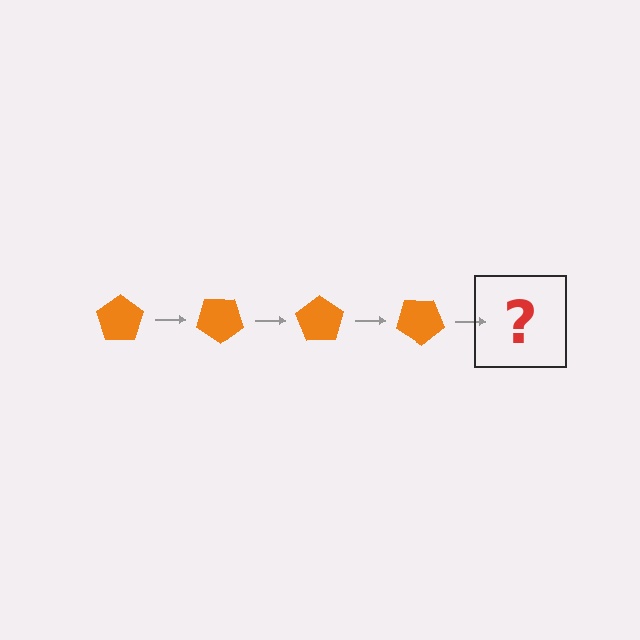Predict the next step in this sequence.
The next step is an orange pentagon rotated 140 degrees.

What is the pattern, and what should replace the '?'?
The pattern is that the pentagon rotates 35 degrees each step. The '?' should be an orange pentagon rotated 140 degrees.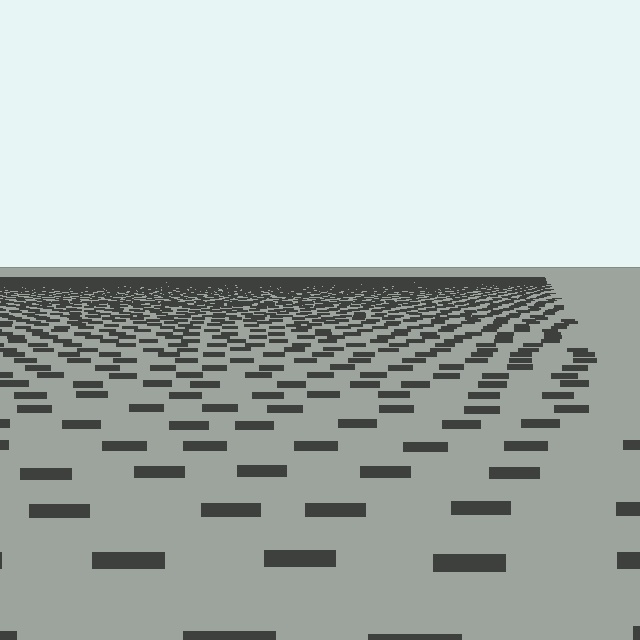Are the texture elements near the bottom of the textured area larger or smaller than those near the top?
Larger. Near the bottom, elements are closer to the viewer and appear at a bigger on-screen size.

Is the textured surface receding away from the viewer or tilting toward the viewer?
The surface is receding away from the viewer. Texture elements get smaller and denser toward the top.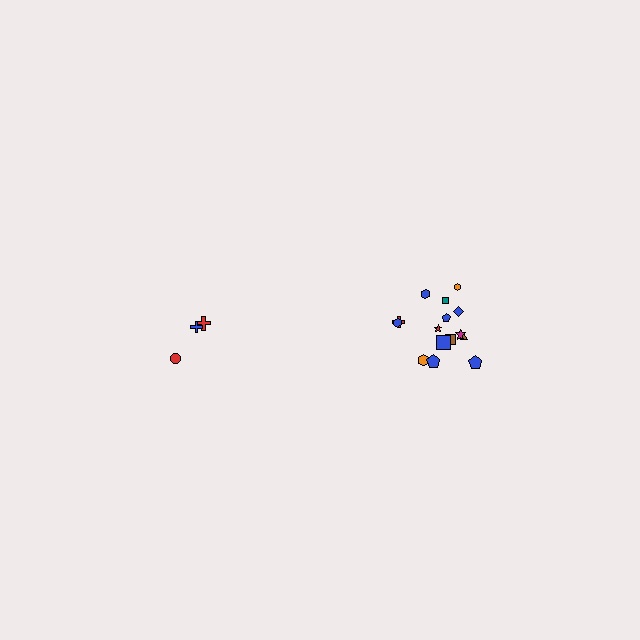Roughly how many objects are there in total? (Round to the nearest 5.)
Roughly 20 objects in total.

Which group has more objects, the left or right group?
The right group.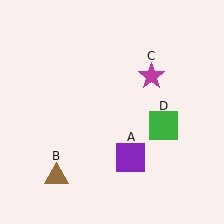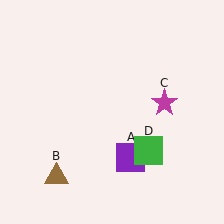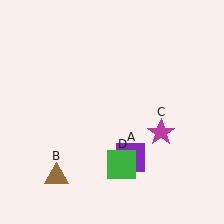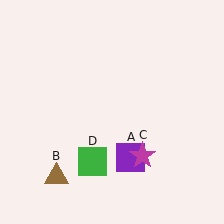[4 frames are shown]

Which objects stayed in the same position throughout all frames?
Purple square (object A) and brown triangle (object B) remained stationary.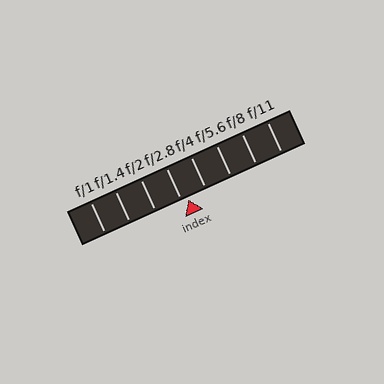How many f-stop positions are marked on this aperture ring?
There are 8 f-stop positions marked.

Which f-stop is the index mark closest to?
The index mark is closest to f/2.8.